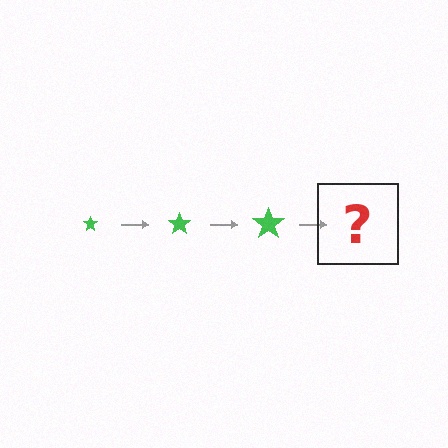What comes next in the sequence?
The next element should be a green star, larger than the previous one.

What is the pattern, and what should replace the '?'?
The pattern is that the star gets progressively larger each step. The '?' should be a green star, larger than the previous one.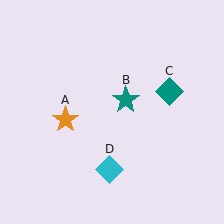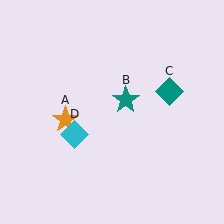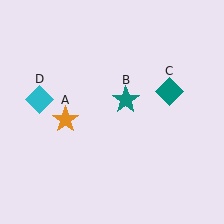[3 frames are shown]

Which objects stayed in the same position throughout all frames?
Orange star (object A) and teal star (object B) and teal diamond (object C) remained stationary.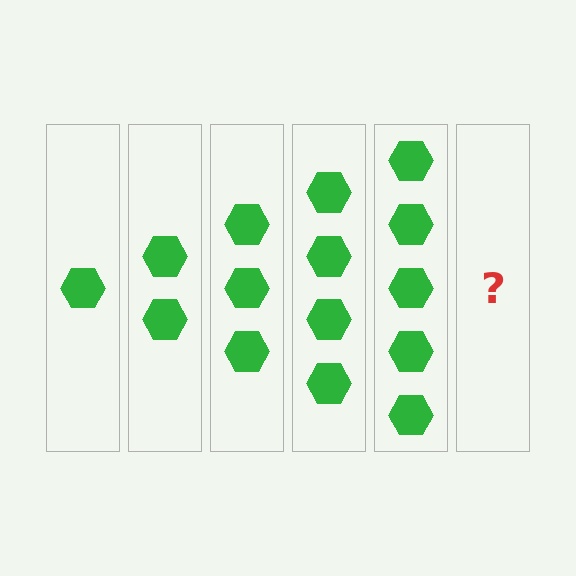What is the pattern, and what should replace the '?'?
The pattern is that each step adds one more hexagon. The '?' should be 6 hexagons.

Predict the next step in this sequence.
The next step is 6 hexagons.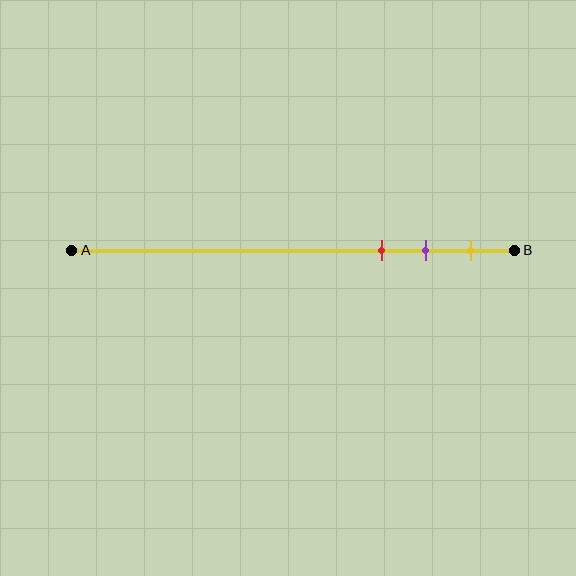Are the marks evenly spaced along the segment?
Yes, the marks are approximately evenly spaced.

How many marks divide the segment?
There are 3 marks dividing the segment.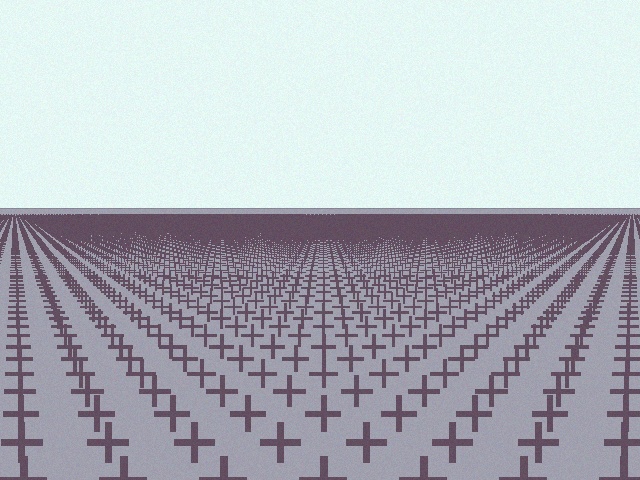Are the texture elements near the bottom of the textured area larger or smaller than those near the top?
Larger. Near the bottom, elements are closer to the viewer and appear at a bigger on-screen size.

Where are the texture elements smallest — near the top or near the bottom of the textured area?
Near the top.